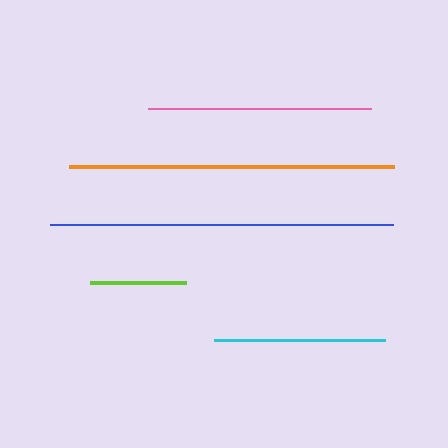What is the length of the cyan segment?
The cyan segment is approximately 171 pixels long.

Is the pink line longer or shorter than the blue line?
The blue line is longer than the pink line.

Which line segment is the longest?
The blue line is the longest at approximately 343 pixels.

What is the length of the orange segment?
The orange segment is approximately 325 pixels long.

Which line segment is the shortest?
The lime line is the shortest at approximately 96 pixels.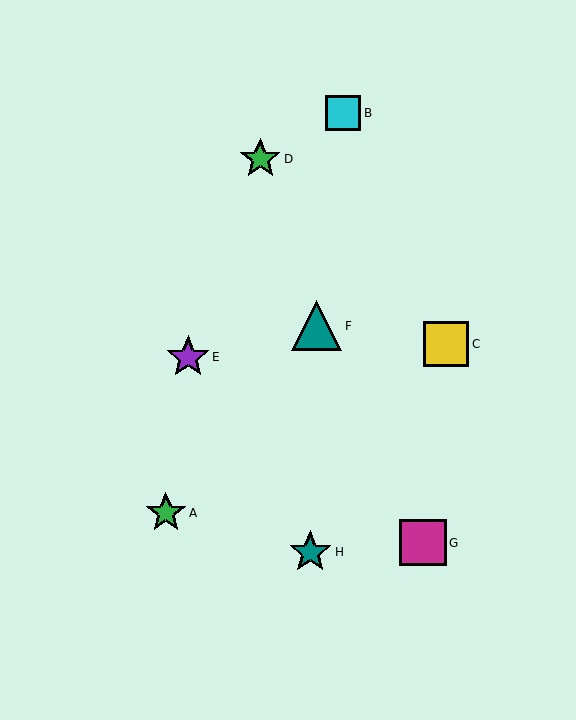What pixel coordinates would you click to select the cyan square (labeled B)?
Click at (343, 113) to select the cyan square B.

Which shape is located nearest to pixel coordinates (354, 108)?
The cyan square (labeled B) at (343, 113) is nearest to that location.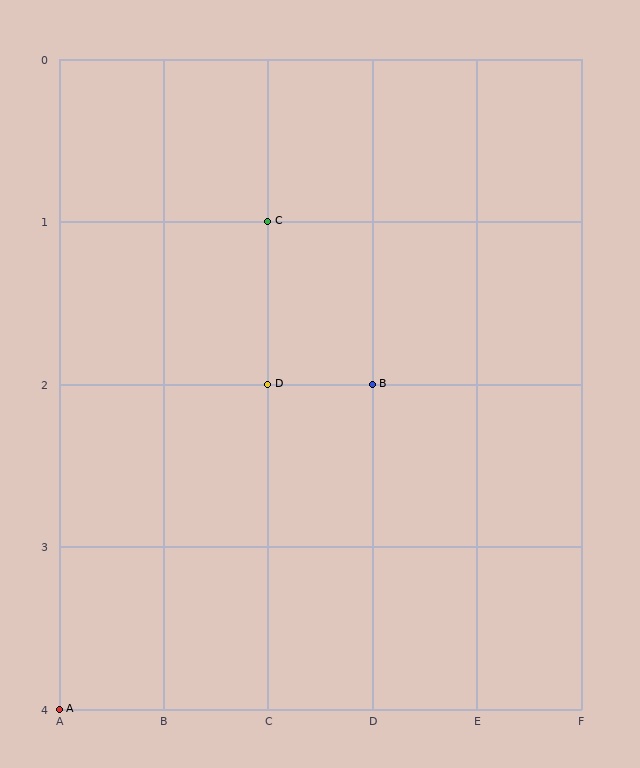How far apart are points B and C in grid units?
Points B and C are 1 column and 1 row apart (about 1.4 grid units diagonally).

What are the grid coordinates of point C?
Point C is at grid coordinates (C, 1).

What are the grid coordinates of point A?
Point A is at grid coordinates (A, 4).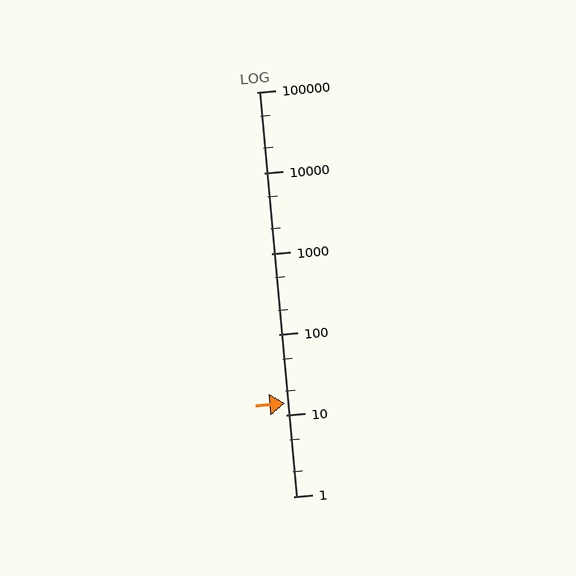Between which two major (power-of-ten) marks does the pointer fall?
The pointer is between 10 and 100.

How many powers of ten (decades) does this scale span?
The scale spans 5 decades, from 1 to 100000.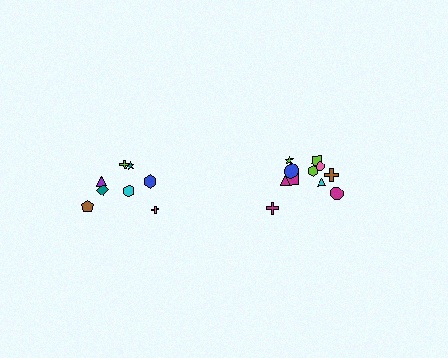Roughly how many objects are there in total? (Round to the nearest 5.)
Roughly 20 objects in total.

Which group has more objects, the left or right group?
The right group.